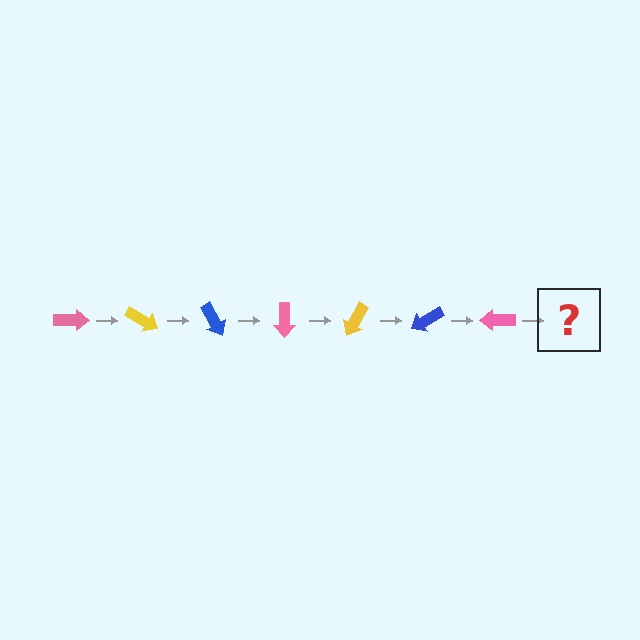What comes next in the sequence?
The next element should be a yellow arrow, rotated 210 degrees from the start.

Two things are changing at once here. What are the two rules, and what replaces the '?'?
The two rules are that it rotates 30 degrees each step and the color cycles through pink, yellow, and blue. The '?' should be a yellow arrow, rotated 210 degrees from the start.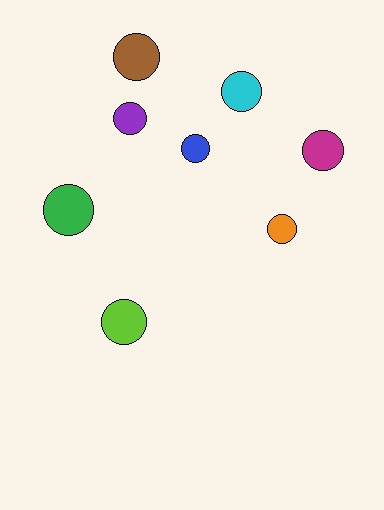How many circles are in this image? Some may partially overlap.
There are 8 circles.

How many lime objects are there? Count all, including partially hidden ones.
There is 1 lime object.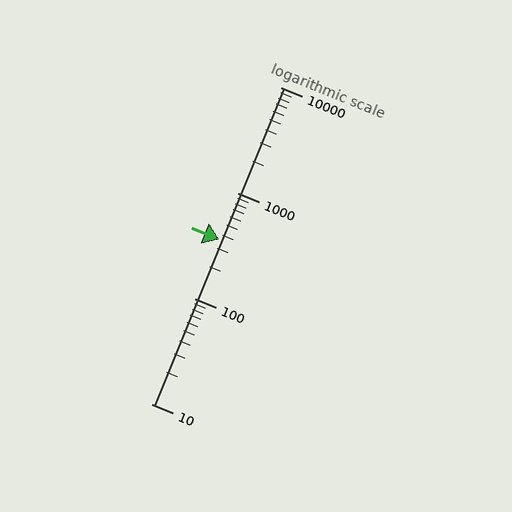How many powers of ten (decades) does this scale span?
The scale spans 3 decades, from 10 to 10000.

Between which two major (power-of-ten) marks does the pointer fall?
The pointer is between 100 and 1000.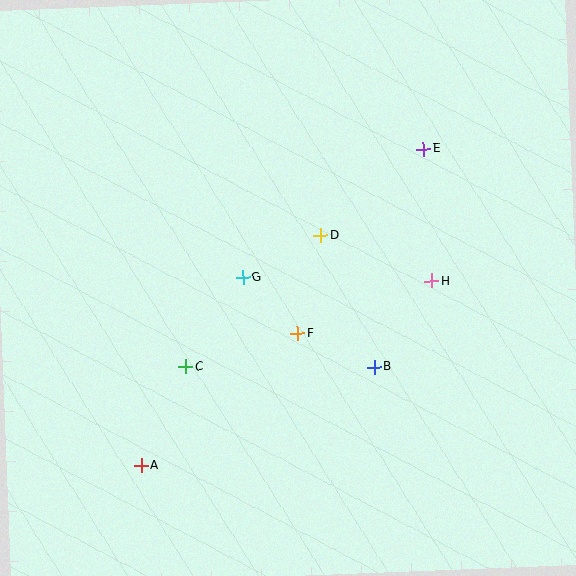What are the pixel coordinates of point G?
Point G is at (243, 278).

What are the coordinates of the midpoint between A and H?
The midpoint between A and H is at (286, 373).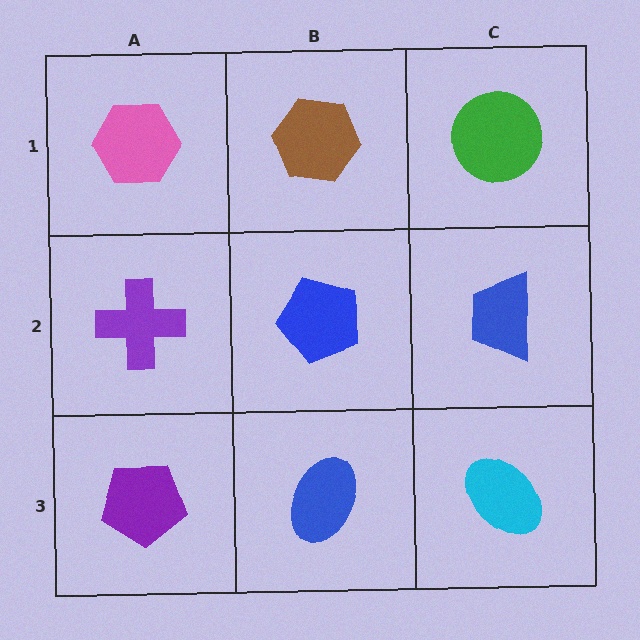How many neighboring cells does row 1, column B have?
3.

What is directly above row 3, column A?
A purple cross.